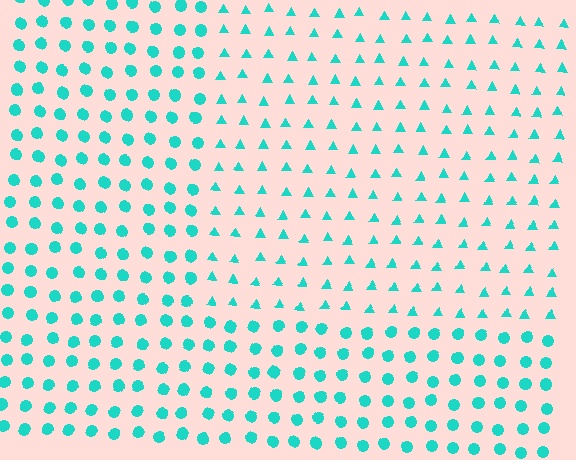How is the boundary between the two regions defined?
The boundary is defined by a change in element shape: triangles inside vs. circles outside. All elements share the same color and spacing.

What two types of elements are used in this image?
The image uses triangles inside the rectangle region and circles outside it.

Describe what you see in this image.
The image is filled with small cyan elements arranged in a uniform grid. A rectangle-shaped region contains triangles, while the surrounding area contains circles. The boundary is defined purely by the change in element shape.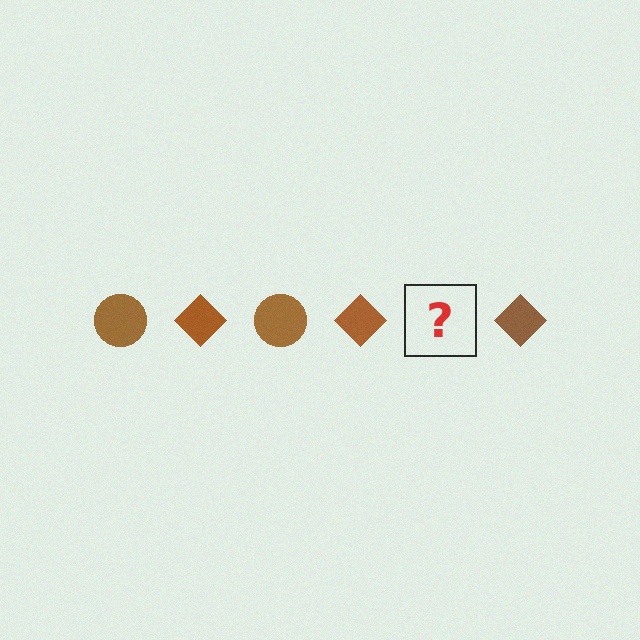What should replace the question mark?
The question mark should be replaced with a brown circle.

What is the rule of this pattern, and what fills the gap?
The rule is that the pattern cycles through circle, diamond shapes in brown. The gap should be filled with a brown circle.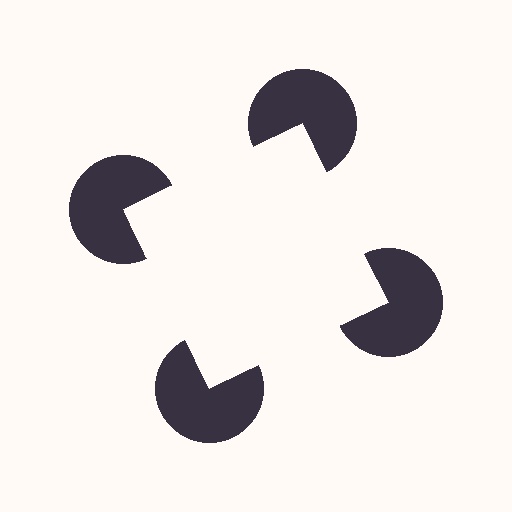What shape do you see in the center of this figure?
An illusory square — its edges are inferred from the aligned wedge cuts in the pac-man discs, not physically drawn.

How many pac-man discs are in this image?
There are 4 — one at each vertex of the illusory square.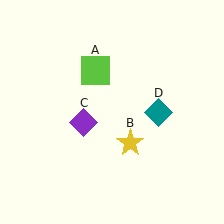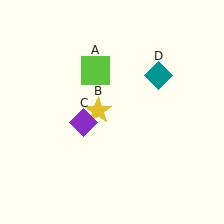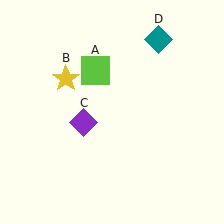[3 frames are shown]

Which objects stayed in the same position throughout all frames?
Lime square (object A) and purple diamond (object C) remained stationary.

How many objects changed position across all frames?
2 objects changed position: yellow star (object B), teal diamond (object D).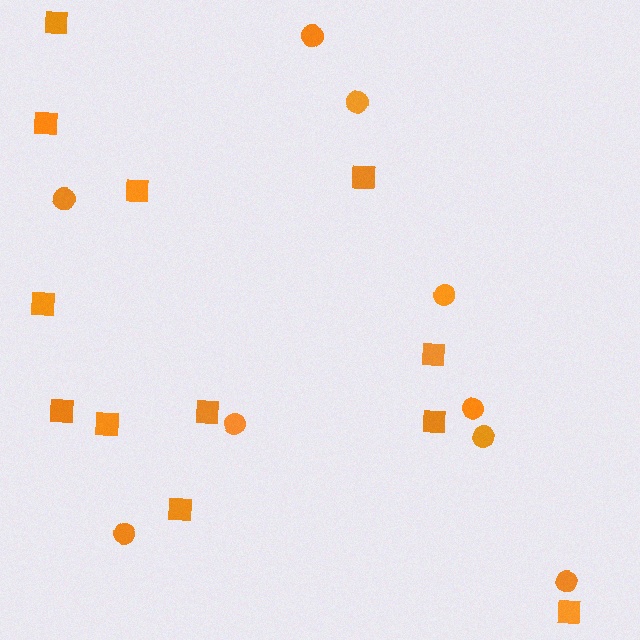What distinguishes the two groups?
There are 2 groups: one group of squares (12) and one group of circles (9).